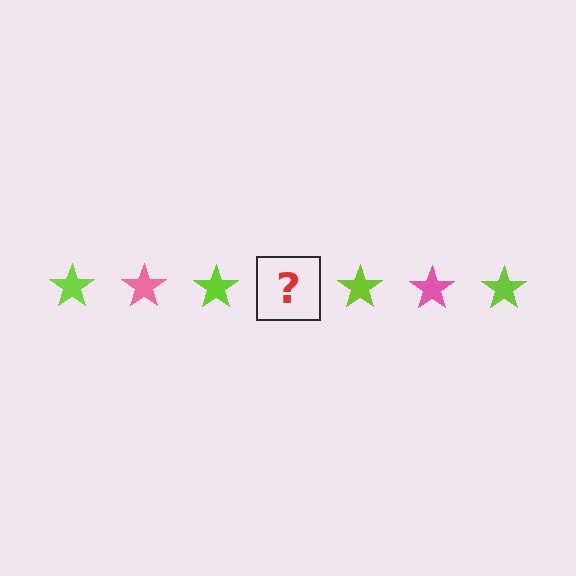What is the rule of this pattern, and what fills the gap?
The rule is that the pattern cycles through lime, pink stars. The gap should be filled with a pink star.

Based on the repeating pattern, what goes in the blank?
The blank should be a pink star.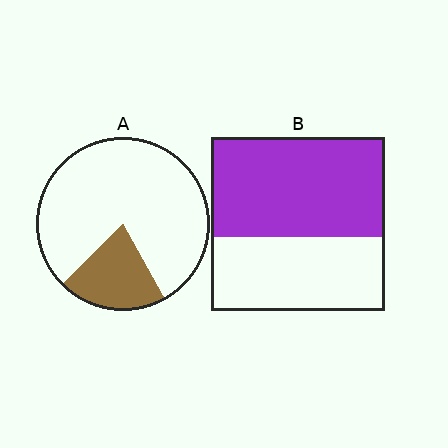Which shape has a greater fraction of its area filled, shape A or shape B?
Shape B.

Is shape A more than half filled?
No.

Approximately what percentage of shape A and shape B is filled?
A is approximately 20% and B is approximately 55%.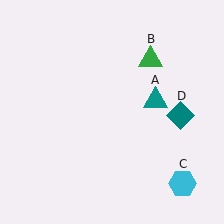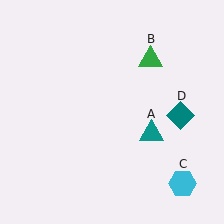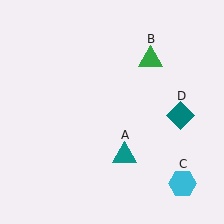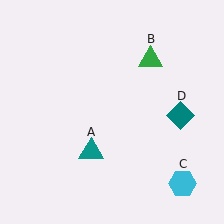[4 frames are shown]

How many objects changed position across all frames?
1 object changed position: teal triangle (object A).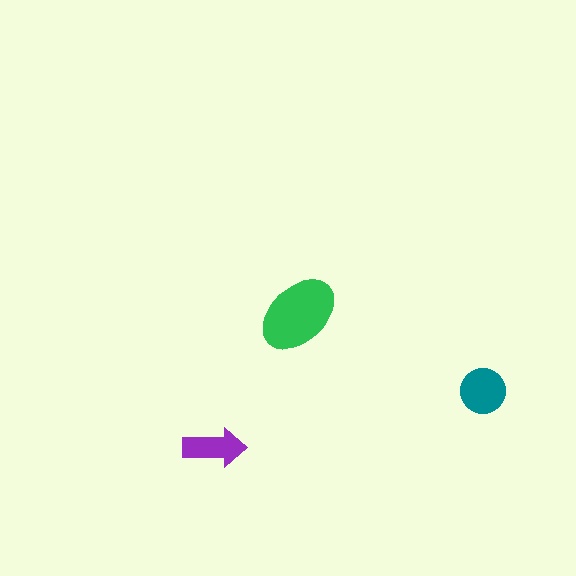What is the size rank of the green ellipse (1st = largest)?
1st.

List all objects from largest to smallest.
The green ellipse, the teal circle, the purple arrow.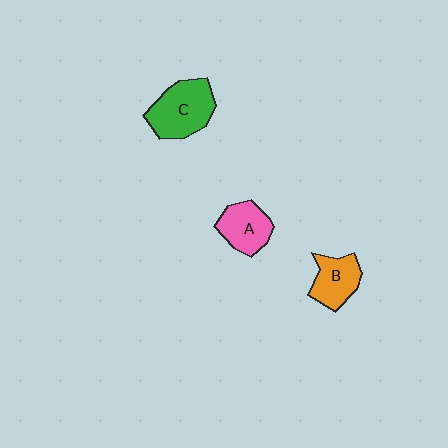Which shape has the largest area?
Shape C (green).